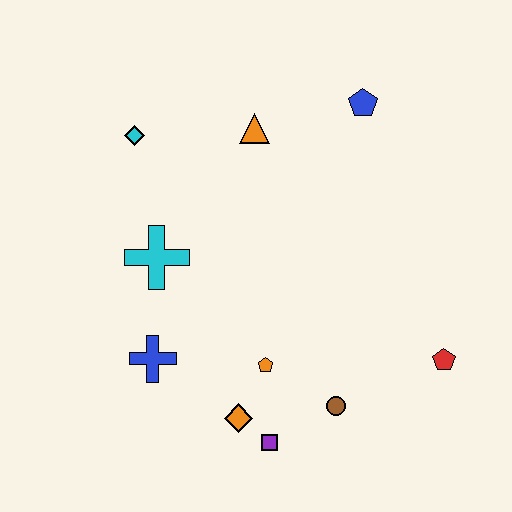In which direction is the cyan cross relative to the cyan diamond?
The cyan cross is below the cyan diamond.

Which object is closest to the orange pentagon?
The orange diamond is closest to the orange pentagon.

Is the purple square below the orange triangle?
Yes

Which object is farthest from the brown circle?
The cyan diamond is farthest from the brown circle.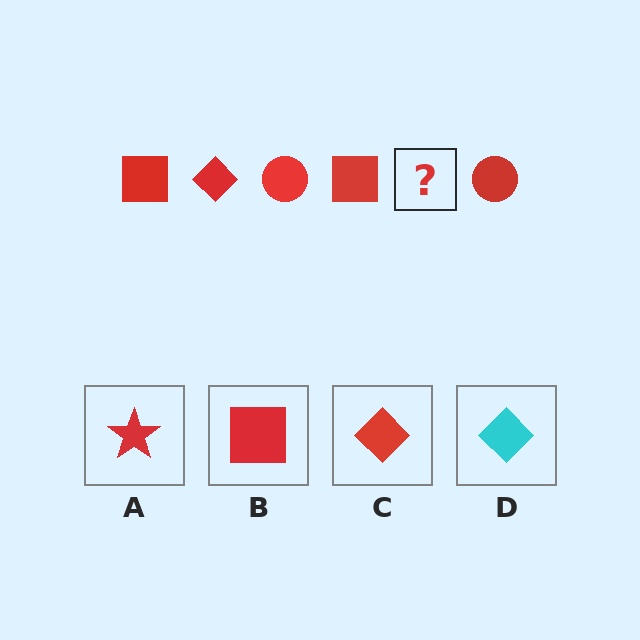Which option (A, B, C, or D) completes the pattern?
C.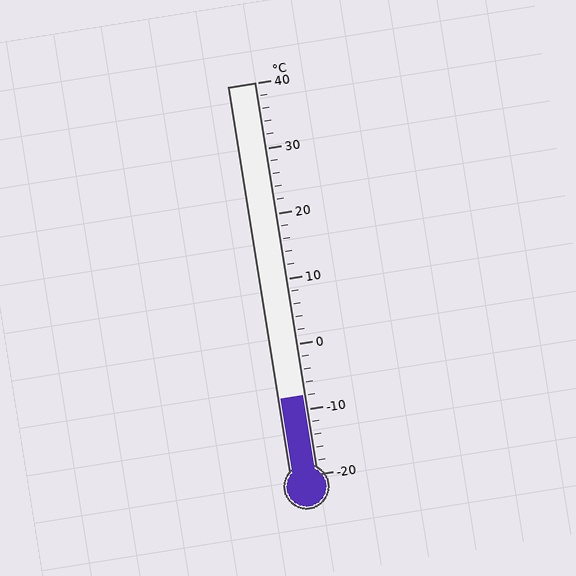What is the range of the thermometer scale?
The thermometer scale ranges from -20°C to 40°C.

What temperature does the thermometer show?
The thermometer shows approximately -8°C.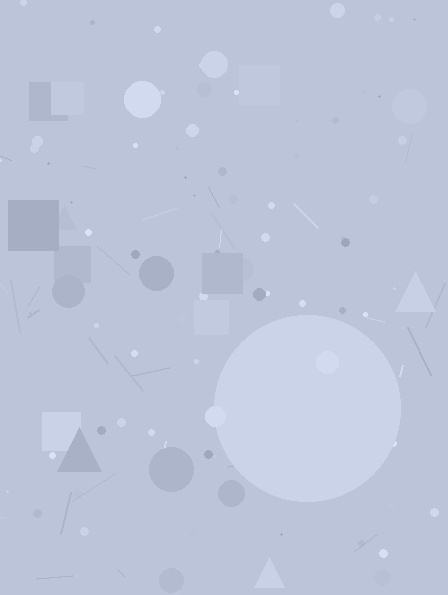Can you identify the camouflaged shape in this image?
The camouflaged shape is a circle.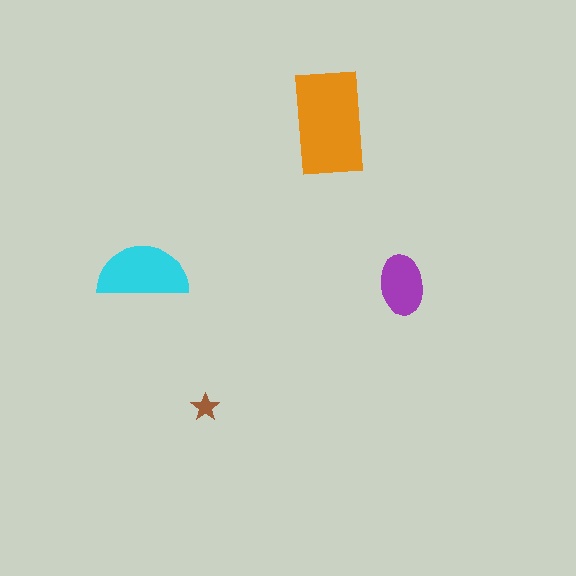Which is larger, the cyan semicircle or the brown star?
The cyan semicircle.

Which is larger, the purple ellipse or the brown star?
The purple ellipse.